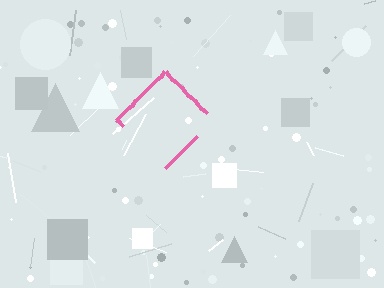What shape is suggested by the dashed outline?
The dashed outline suggests a diamond.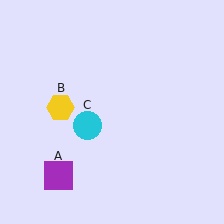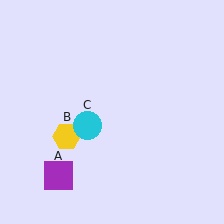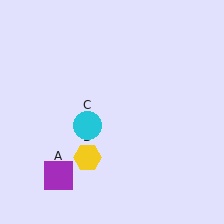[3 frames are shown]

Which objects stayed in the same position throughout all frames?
Purple square (object A) and cyan circle (object C) remained stationary.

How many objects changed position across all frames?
1 object changed position: yellow hexagon (object B).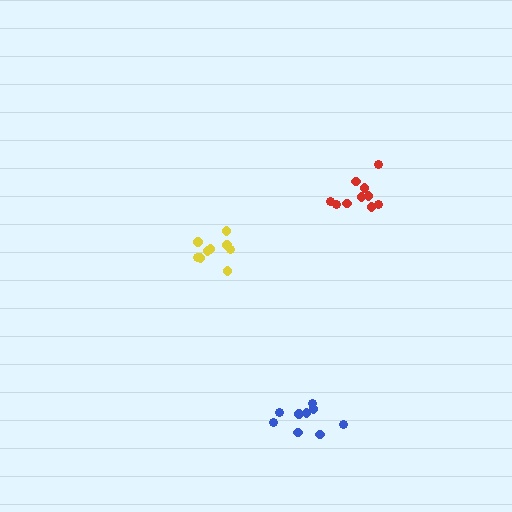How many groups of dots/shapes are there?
There are 3 groups.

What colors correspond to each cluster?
The clusters are colored: red, blue, yellow.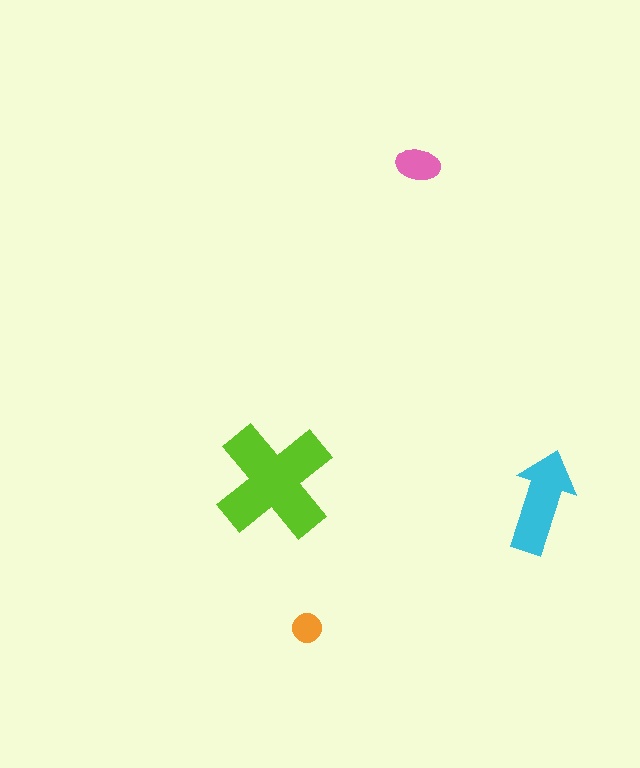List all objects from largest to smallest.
The lime cross, the cyan arrow, the pink ellipse, the orange circle.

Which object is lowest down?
The orange circle is bottommost.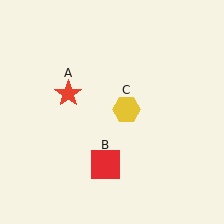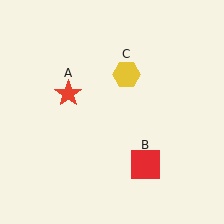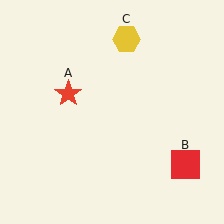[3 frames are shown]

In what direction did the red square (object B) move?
The red square (object B) moved right.